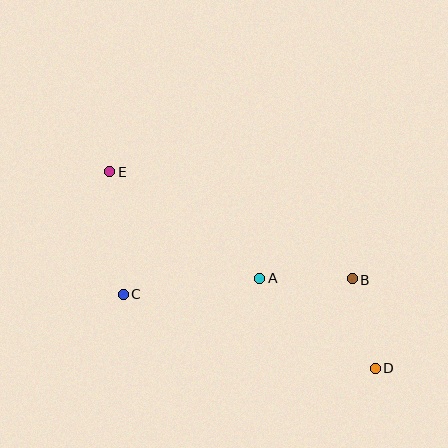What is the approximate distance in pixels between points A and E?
The distance between A and E is approximately 184 pixels.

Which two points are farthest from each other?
Points D and E are farthest from each other.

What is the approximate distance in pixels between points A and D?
The distance between A and D is approximately 147 pixels.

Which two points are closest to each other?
Points B and D are closest to each other.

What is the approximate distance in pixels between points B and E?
The distance between B and E is approximately 266 pixels.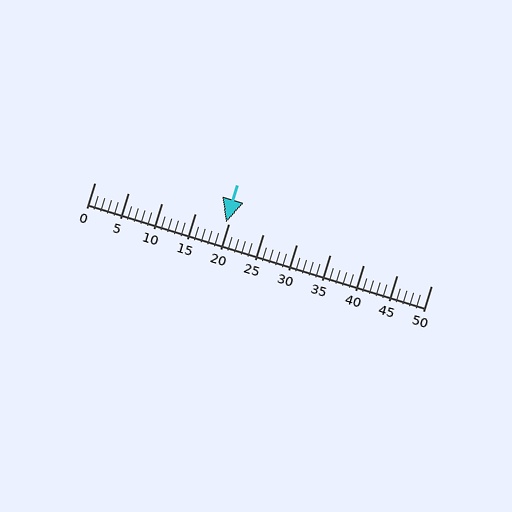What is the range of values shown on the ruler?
The ruler shows values from 0 to 50.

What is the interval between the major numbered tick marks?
The major tick marks are spaced 5 units apart.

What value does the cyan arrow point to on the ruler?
The cyan arrow points to approximately 20.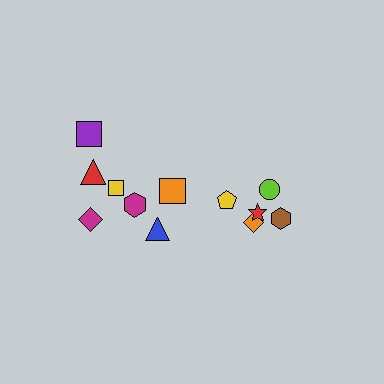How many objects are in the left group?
There are 7 objects.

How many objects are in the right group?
There are 5 objects.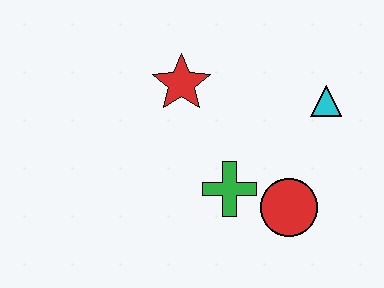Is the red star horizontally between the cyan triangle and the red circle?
No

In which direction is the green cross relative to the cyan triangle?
The green cross is to the left of the cyan triangle.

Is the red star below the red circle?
No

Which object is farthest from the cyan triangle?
The red star is farthest from the cyan triangle.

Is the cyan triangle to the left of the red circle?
No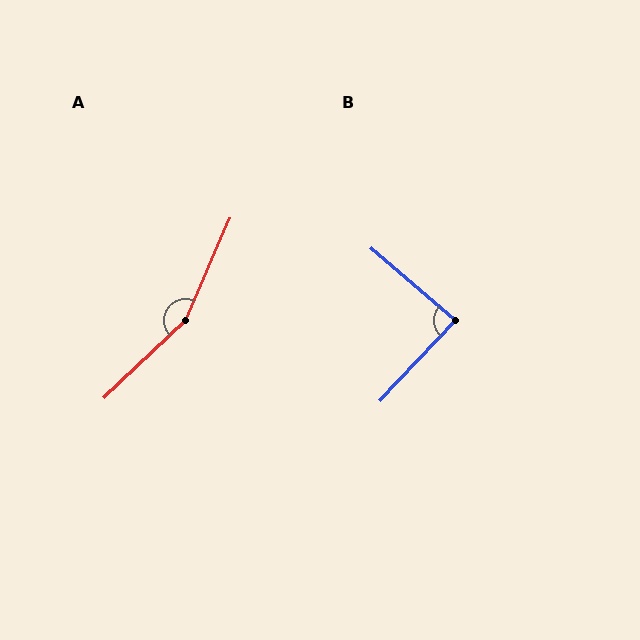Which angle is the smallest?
B, at approximately 87 degrees.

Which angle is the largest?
A, at approximately 157 degrees.